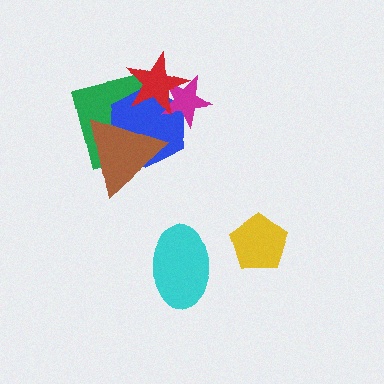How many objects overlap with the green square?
3 objects overlap with the green square.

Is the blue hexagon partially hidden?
Yes, it is partially covered by another shape.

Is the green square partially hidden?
Yes, it is partially covered by another shape.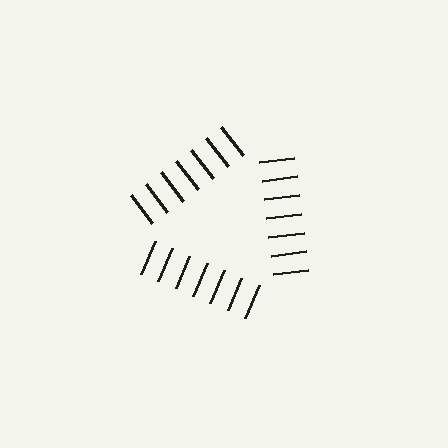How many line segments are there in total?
21 — 7 along each of the 3 edges.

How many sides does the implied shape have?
3 sides — the line-ends trace a triangle.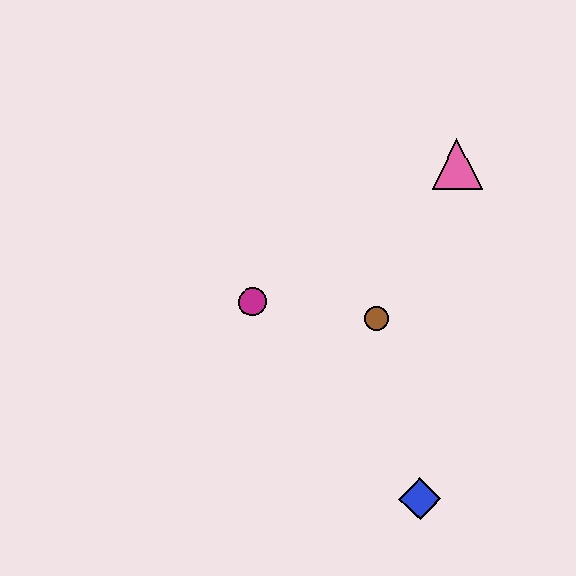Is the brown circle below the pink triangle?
Yes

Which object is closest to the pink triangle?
The brown circle is closest to the pink triangle.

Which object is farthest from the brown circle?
The blue diamond is farthest from the brown circle.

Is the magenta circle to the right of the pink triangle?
No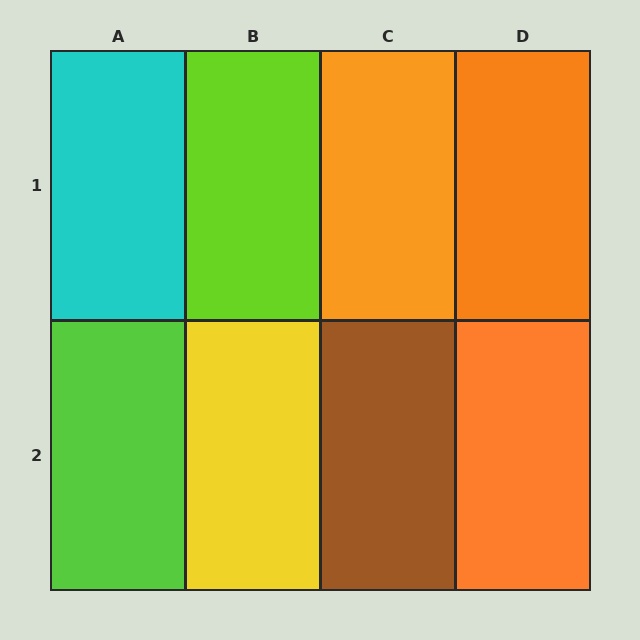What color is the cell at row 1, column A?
Cyan.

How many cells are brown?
1 cell is brown.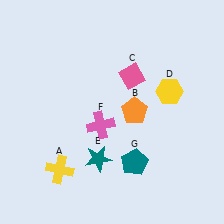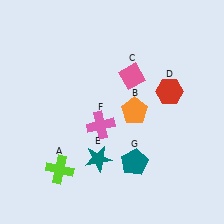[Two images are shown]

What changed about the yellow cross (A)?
In Image 1, A is yellow. In Image 2, it changed to lime.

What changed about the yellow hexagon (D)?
In Image 1, D is yellow. In Image 2, it changed to red.